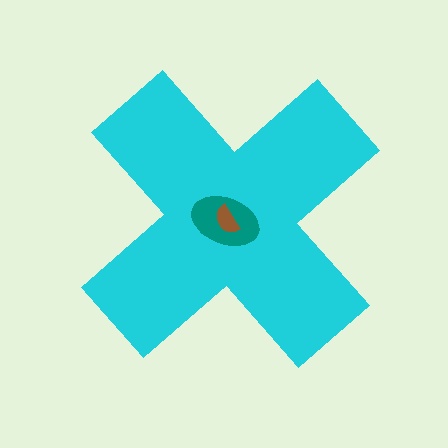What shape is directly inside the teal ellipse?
The brown semicircle.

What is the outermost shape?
The cyan cross.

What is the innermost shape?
The brown semicircle.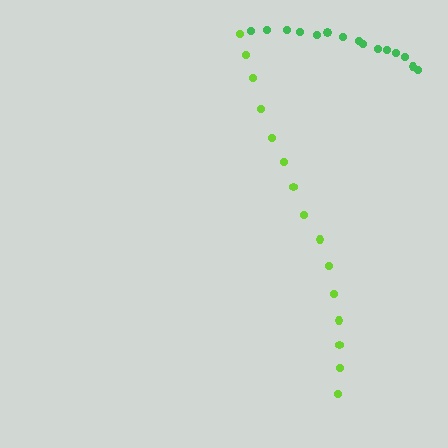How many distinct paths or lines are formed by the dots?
There are 2 distinct paths.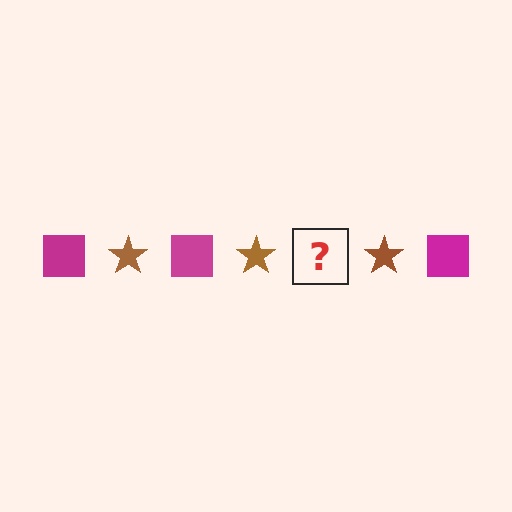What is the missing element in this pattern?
The missing element is a magenta square.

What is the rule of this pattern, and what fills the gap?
The rule is that the pattern alternates between magenta square and brown star. The gap should be filled with a magenta square.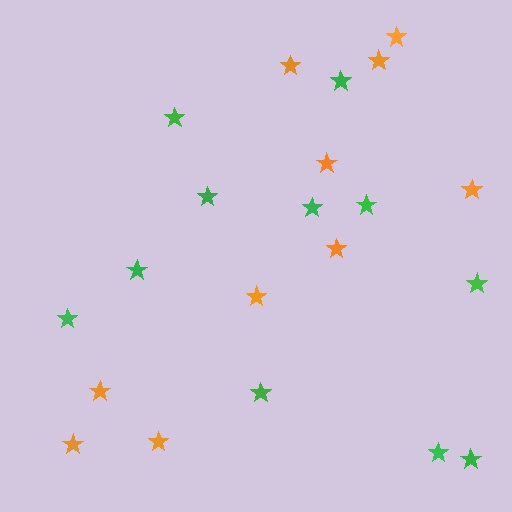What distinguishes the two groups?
There are 2 groups: one group of orange stars (10) and one group of green stars (11).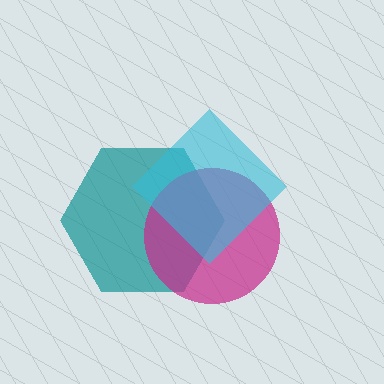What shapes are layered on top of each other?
The layered shapes are: a teal hexagon, a magenta circle, a cyan diamond.